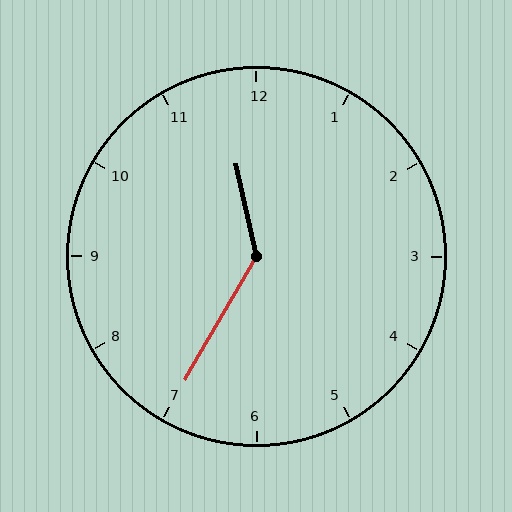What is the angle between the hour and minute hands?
Approximately 138 degrees.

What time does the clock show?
11:35.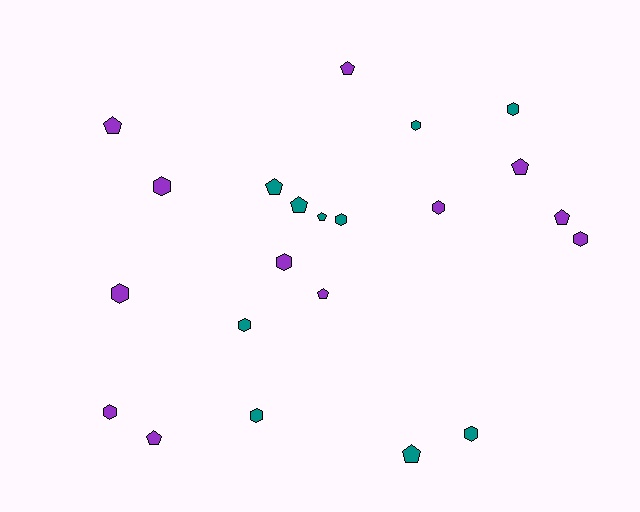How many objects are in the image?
There are 22 objects.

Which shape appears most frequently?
Hexagon, with 12 objects.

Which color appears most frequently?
Purple, with 12 objects.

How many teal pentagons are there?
There are 4 teal pentagons.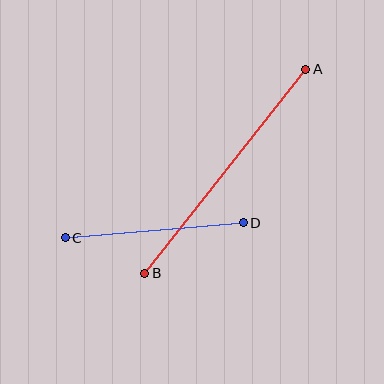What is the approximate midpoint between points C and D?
The midpoint is at approximately (154, 230) pixels.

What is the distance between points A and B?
The distance is approximately 260 pixels.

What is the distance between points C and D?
The distance is approximately 179 pixels.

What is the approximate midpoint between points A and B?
The midpoint is at approximately (225, 171) pixels.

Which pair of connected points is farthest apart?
Points A and B are farthest apart.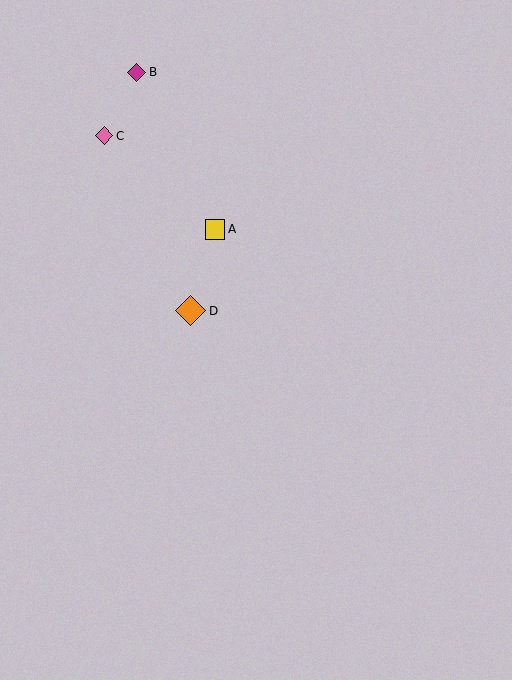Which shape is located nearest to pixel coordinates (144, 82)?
The magenta diamond (labeled B) at (137, 72) is nearest to that location.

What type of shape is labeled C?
Shape C is a pink diamond.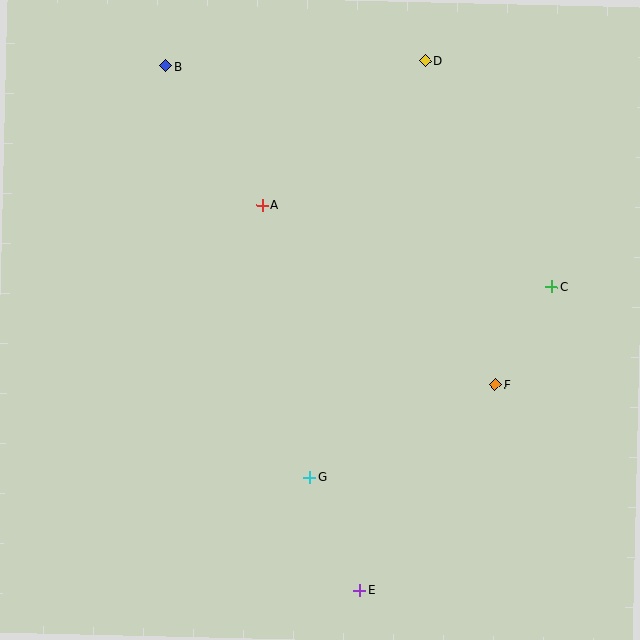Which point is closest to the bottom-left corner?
Point G is closest to the bottom-left corner.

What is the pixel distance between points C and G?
The distance between C and G is 307 pixels.